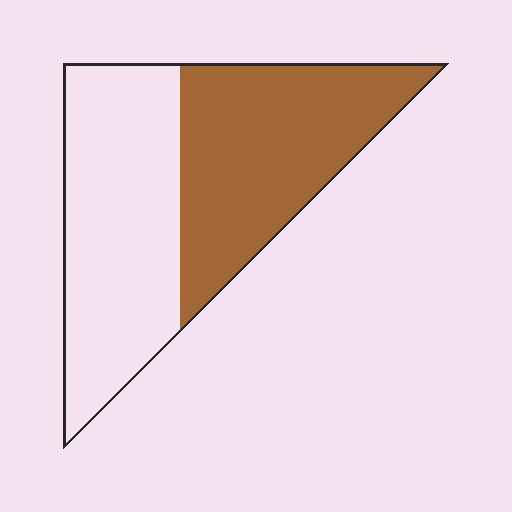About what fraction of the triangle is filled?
About one half (1/2).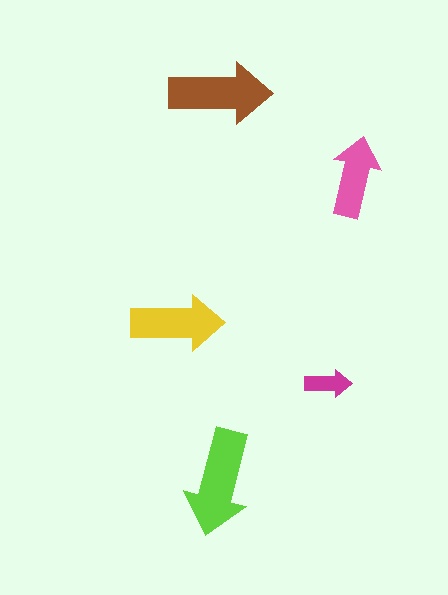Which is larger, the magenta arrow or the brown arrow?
The brown one.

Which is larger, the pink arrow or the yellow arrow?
The yellow one.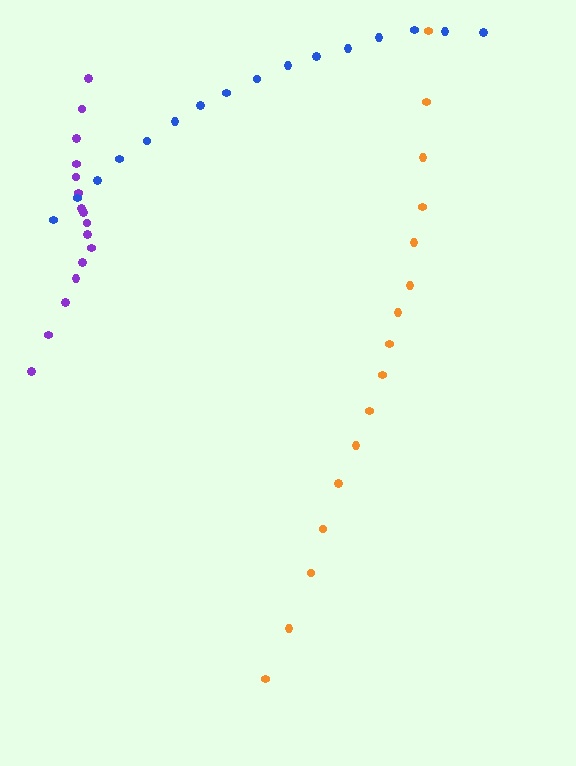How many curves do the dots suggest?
There are 3 distinct paths.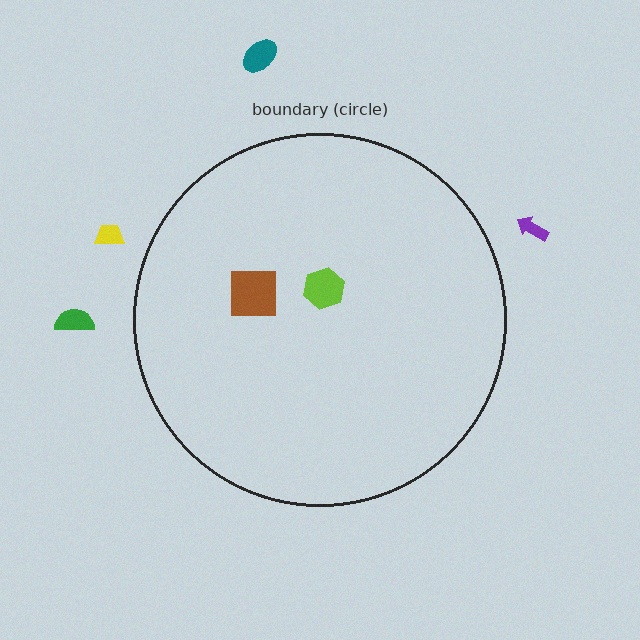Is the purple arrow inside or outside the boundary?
Outside.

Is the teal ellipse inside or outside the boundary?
Outside.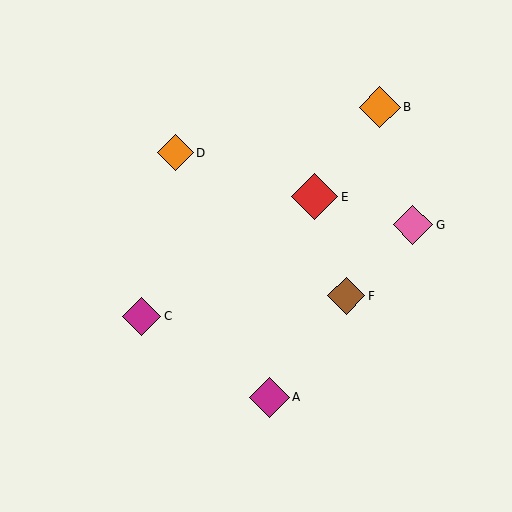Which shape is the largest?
The red diamond (labeled E) is the largest.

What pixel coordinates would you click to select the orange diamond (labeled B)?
Click at (380, 107) to select the orange diamond B.